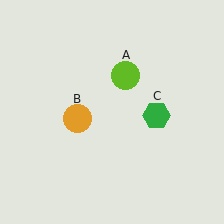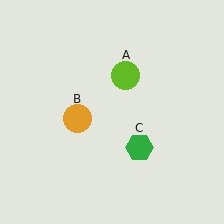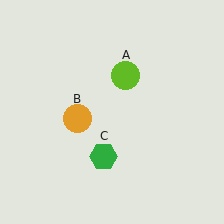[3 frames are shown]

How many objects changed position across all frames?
1 object changed position: green hexagon (object C).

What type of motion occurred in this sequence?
The green hexagon (object C) rotated clockwise around the center of the scene.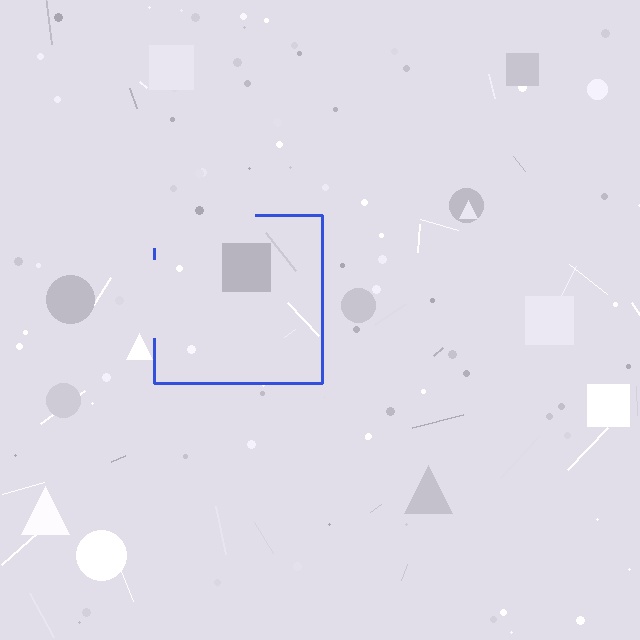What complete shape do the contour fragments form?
The contour fragments form a square.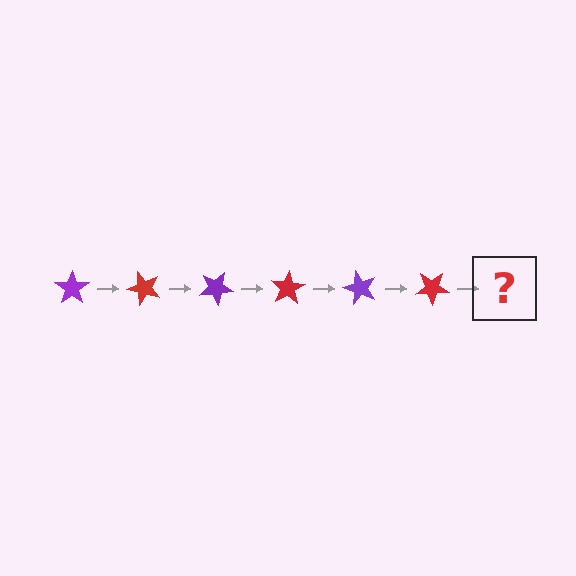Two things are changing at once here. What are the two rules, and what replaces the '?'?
The two rules are that it rotates 50 degrees each step and the color cycles through purple and red. The '?' should be a purple star, rotated 300 degrees from the start.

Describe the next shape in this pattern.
It should be a purple star, rotated 300 degrees from the start.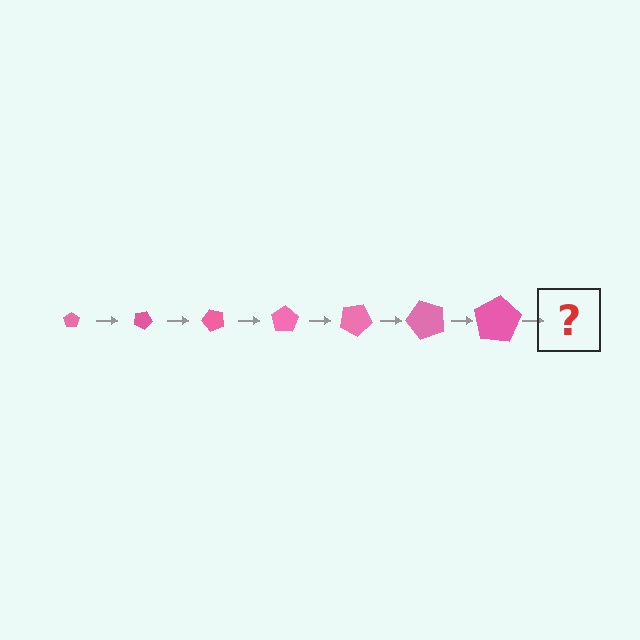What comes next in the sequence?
The next element should be a pentagon, larger than the previous one and rotated 175 degrees from the start.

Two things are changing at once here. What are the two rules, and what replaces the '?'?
The two rules are that the pentagon grows larger each step and it rotates 25 degrees each step. The '?' should be a pentagon, larger than the previous one and rotated 175 degrees from the start.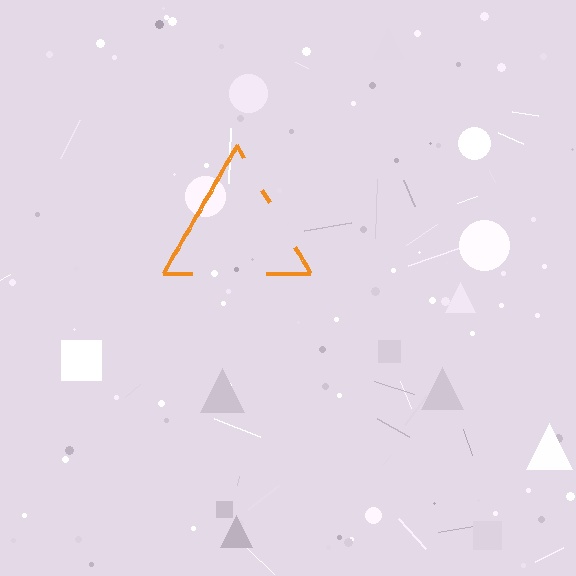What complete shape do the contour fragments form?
The contour fragments form a triangle.